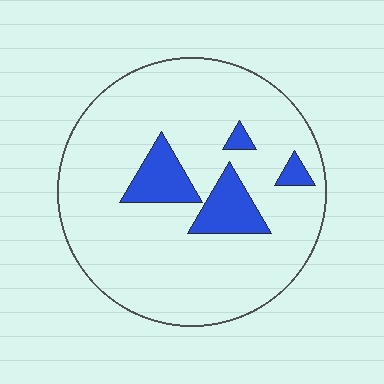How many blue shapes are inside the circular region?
4.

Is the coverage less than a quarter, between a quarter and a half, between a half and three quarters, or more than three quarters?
Less than a quarter.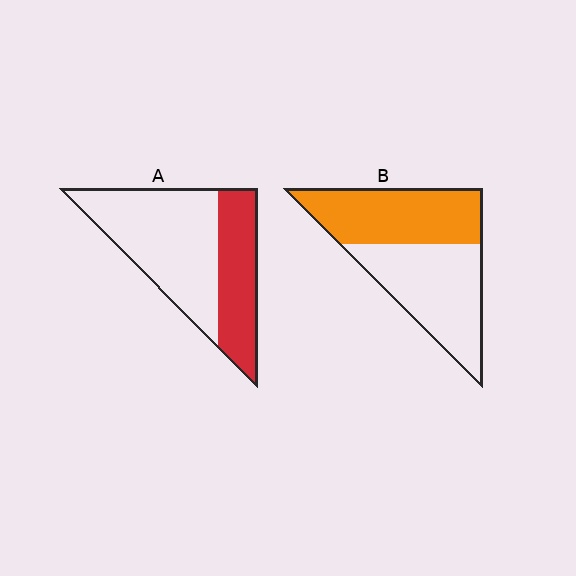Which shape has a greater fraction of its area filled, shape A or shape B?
Shape B.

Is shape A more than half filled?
No.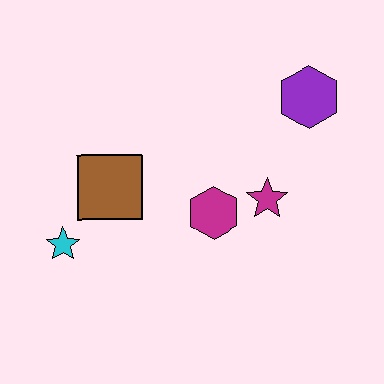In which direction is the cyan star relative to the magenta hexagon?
The cyan star is to the left of the magenta hexagon.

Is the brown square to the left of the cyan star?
No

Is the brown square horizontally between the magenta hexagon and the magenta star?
No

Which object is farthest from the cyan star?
The purple hexagon is farthest from the cyan star.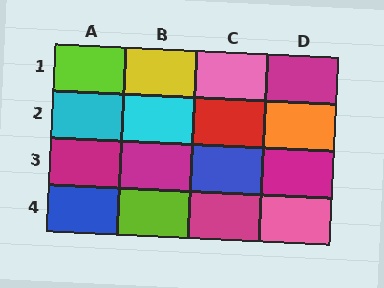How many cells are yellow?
1 cell is yellow.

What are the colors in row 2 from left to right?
Cyan, cyan, red, orange.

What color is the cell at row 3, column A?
Magenta.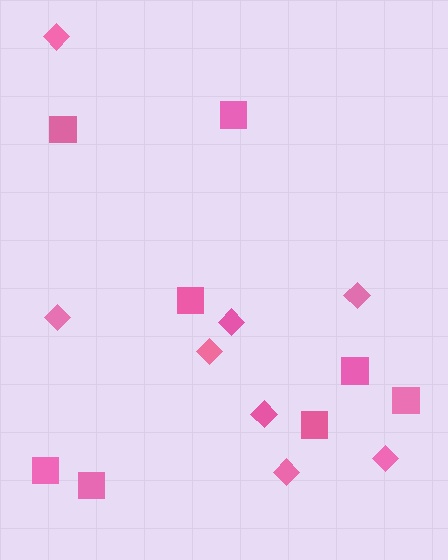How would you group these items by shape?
There are 2 groups: one group of diamonds (8) and one group of squares (8).